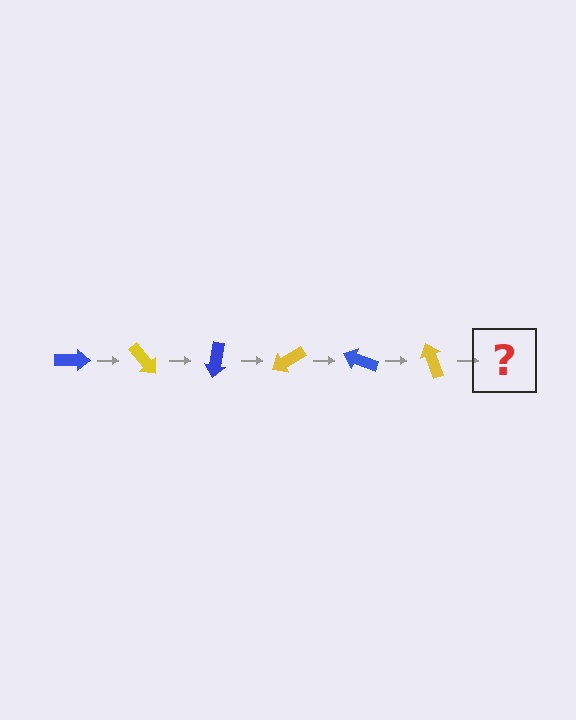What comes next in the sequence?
The next element should be a blue arrow, rotated 300 degrees from the start.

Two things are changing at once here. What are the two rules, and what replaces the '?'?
The two rules are that it rotates 50 degrees each step and the color cycles through blue and yellow. The '?' should be a blue arrow, rotated 300 degrees from the start.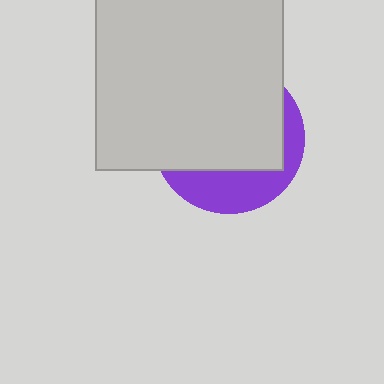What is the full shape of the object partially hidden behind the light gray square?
The partially hidden object is a purple circle.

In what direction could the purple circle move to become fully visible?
The purple circle could move down. That would shift it out from behind the light gray square entirely.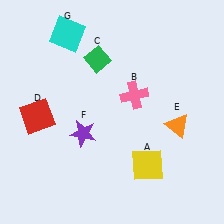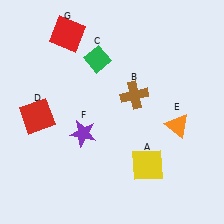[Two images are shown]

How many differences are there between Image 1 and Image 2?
There are 2 differences between the two images.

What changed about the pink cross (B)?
In Image 1, B is pink. In Image 2, it changed to brown.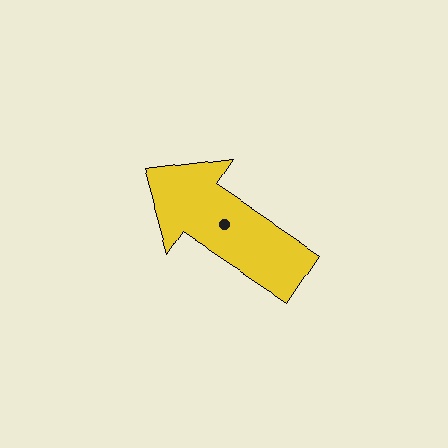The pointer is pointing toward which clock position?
Roughly 10 o'clock.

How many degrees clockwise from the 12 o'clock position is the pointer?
Approximately 304 degrees.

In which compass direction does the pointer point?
Northwest.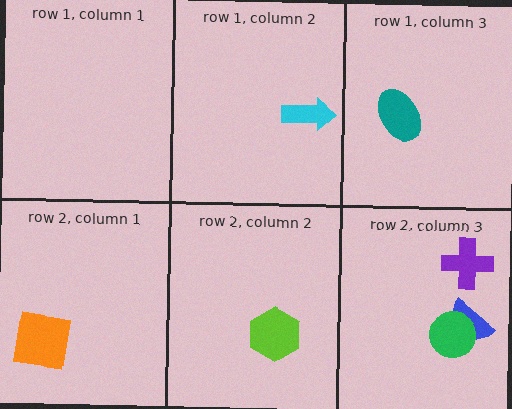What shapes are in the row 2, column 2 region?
The lime hexagon.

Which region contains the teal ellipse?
The row 1, column 3 region.